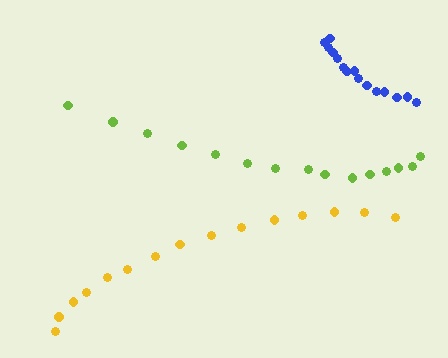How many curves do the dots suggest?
There are 3 distinct paths.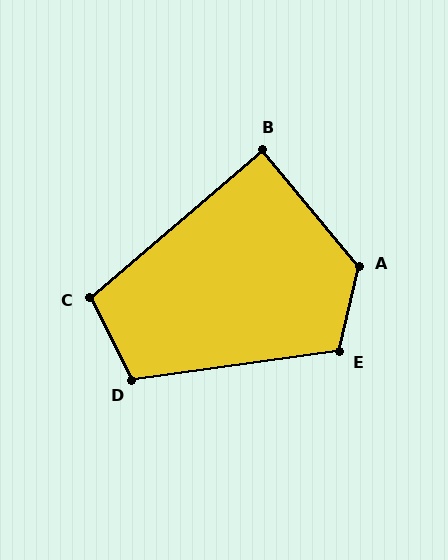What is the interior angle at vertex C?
Approximately 103 degrees (obtuse).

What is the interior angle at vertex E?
Approximately 111 degrees (obtuse).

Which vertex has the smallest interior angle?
B, at approximately 89 degrees.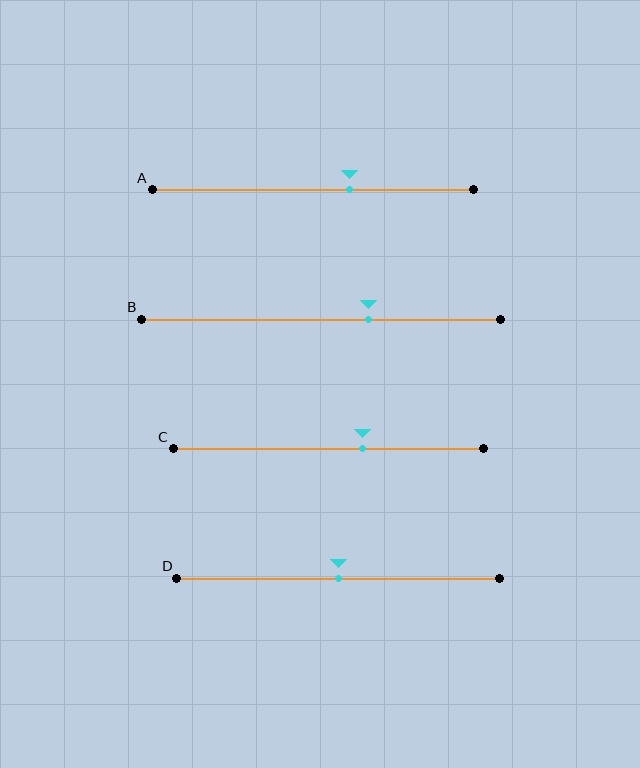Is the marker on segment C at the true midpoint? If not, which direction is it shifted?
No, the marker on segment C is shifted to the right by about 11% of the segment length.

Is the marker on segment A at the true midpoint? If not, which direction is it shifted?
No, the marker on segment A is shifted to the right by about 11% of the segment length.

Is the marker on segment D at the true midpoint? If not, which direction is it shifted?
Yes, the marker on segment D is at the true midpoint.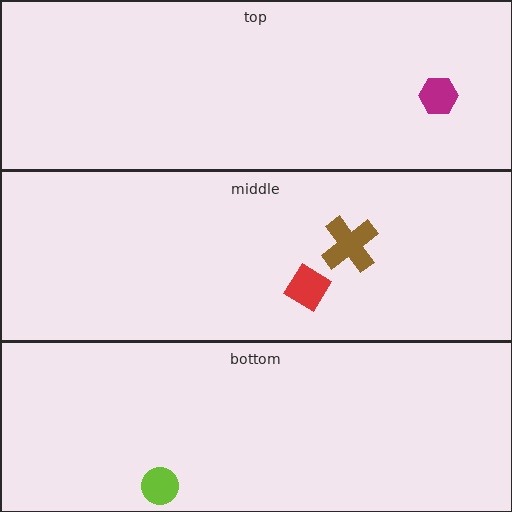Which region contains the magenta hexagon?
The top region.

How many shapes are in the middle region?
2.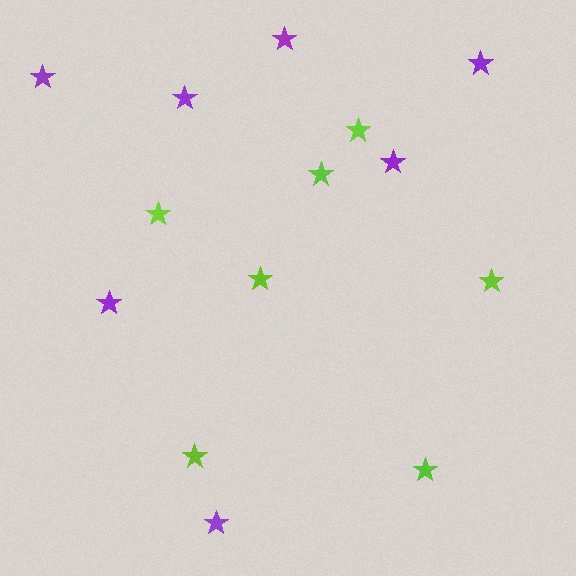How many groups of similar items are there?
There are 2 groups: one group of lime stars (7) and one group of purple stars (7).